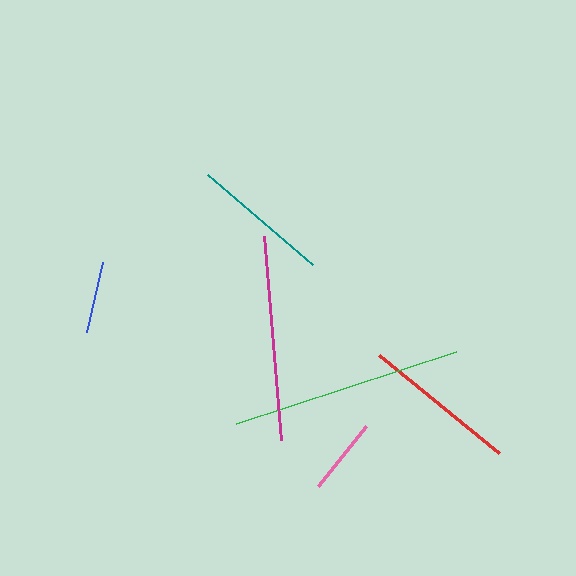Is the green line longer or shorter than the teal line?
The green line is longer than the teal line.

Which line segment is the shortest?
The blue line is the shortest at approximately 73 pixels.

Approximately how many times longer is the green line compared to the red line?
The green line is approximately 1.5 times the length of the red line.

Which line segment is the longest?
The green line is the longest at approximately 232 pixels.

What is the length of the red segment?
The red segment is approximately 155 pixels long.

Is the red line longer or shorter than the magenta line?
The magenta line is longer than the red line.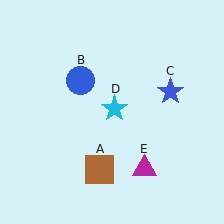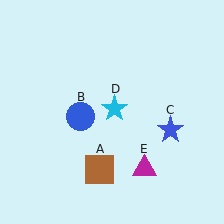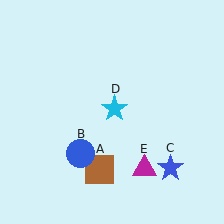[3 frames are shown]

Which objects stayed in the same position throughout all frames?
Brown square (object A) and cyan star (object D) and magenta triangle (object E) remained stationary.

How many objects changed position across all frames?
2 objects changed position: blue circle (object B), blue star (object C).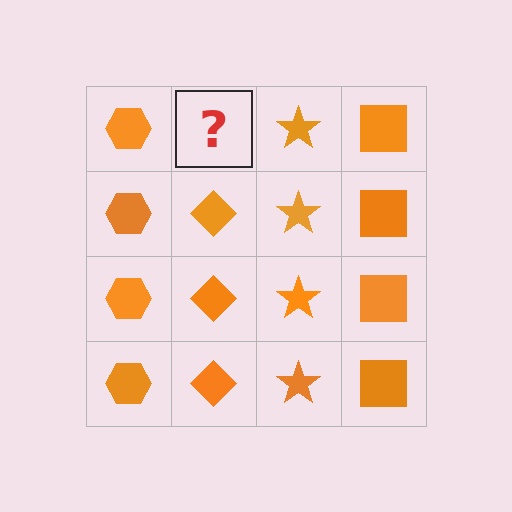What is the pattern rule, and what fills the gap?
The rule is that each column has a consistent shape. The gap should be filled with an orange diamond.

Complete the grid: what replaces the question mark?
The question mark should be replaced with an orange diamond.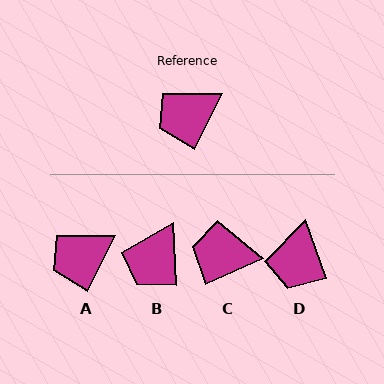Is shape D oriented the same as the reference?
No, it is off by about 46 degrees.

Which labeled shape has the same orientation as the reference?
A.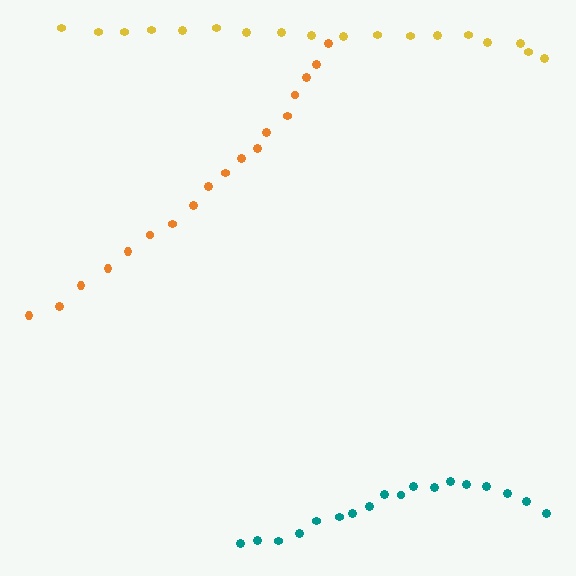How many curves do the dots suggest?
There are 3 distinct paths.